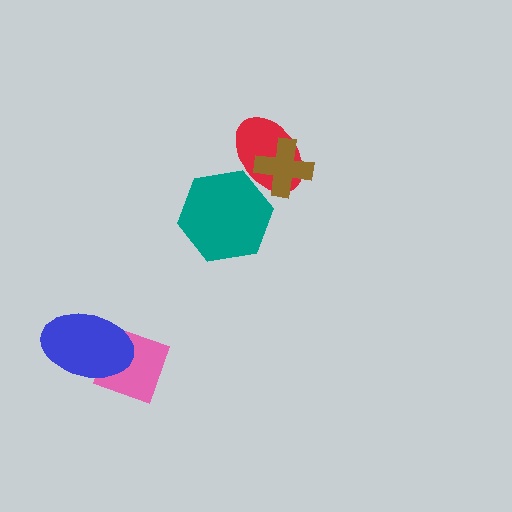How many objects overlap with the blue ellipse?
1 object overlaps with the blue ellipse.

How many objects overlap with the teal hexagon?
1 object overlaps with the teal hexagon.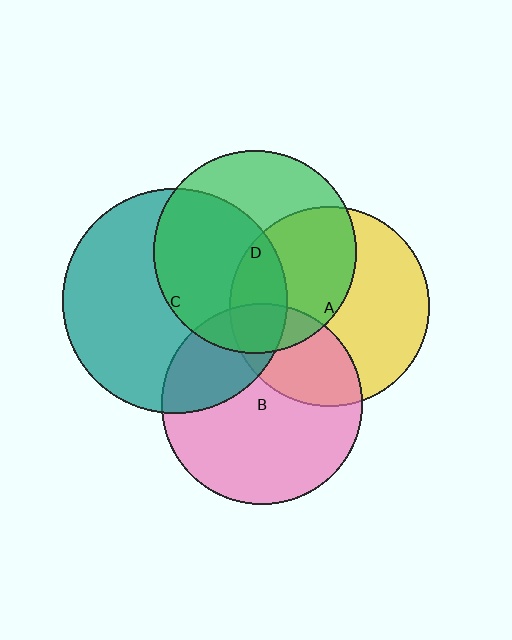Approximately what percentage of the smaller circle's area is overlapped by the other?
Approximately 30%.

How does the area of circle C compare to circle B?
Approximately 1.3 times.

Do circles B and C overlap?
Yes.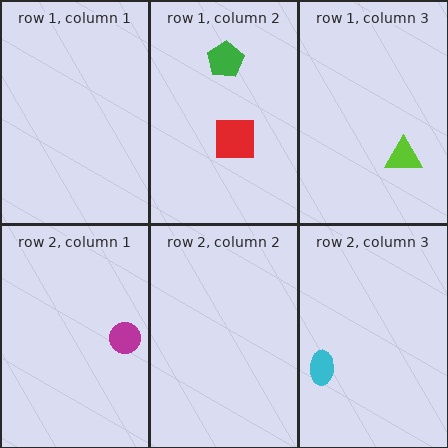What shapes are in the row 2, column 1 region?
The magenta circle.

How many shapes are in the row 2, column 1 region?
1.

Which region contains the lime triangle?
The row 1, column 3 region.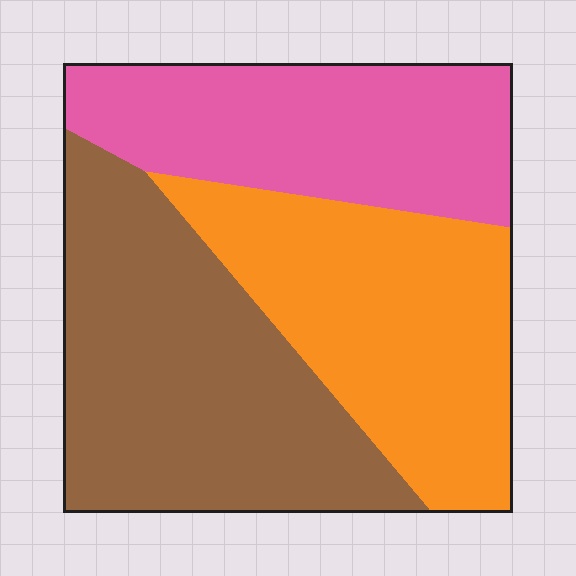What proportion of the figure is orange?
Orange takes up about one third (1/3) of the figure.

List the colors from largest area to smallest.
From largest to smallest: brown, orange, pink.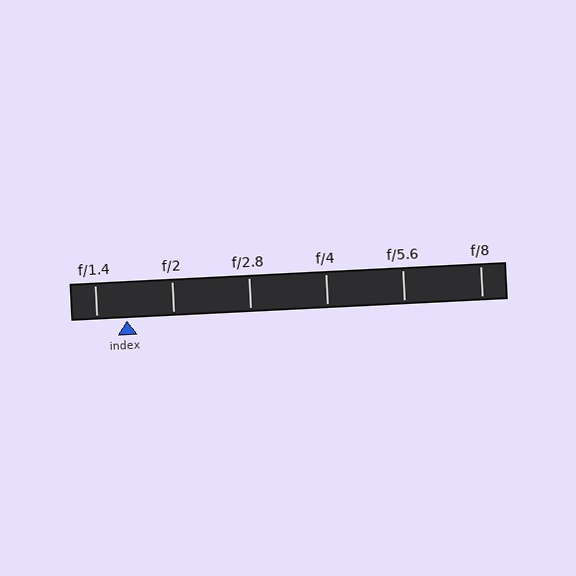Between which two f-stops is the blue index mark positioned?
The index mark is between f/1.4 and f/2.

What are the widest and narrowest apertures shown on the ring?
The widest aperture shown is f/1.4 and the narrowest is f/8.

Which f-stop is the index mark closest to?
The index mark is closest to f/1.4.